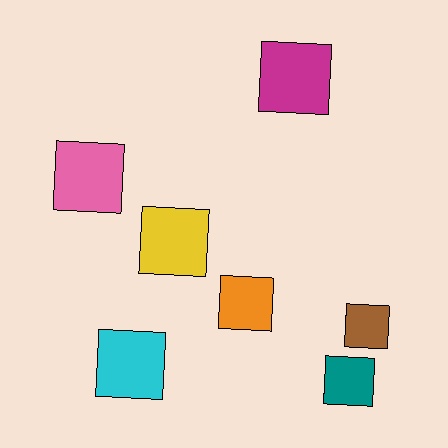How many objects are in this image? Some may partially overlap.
There are 7 objects.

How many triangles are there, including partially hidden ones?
There are no triangles.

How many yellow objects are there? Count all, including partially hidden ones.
There is 1 yellow object.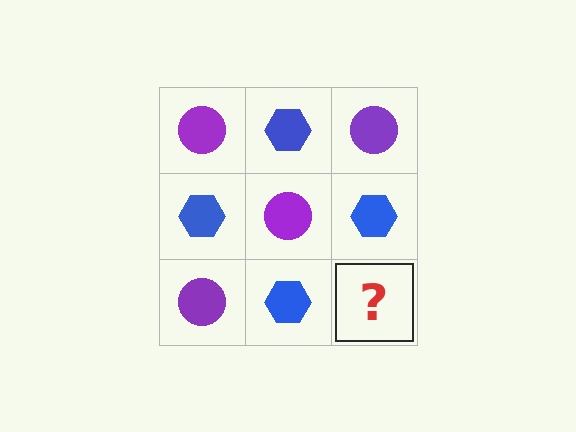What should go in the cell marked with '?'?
The missing cell should contain a purple circle.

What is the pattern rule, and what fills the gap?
The rule is that it alternates purple circle and blue hexagon in a checkerboard pattern. The gap should be filled with a purple circle.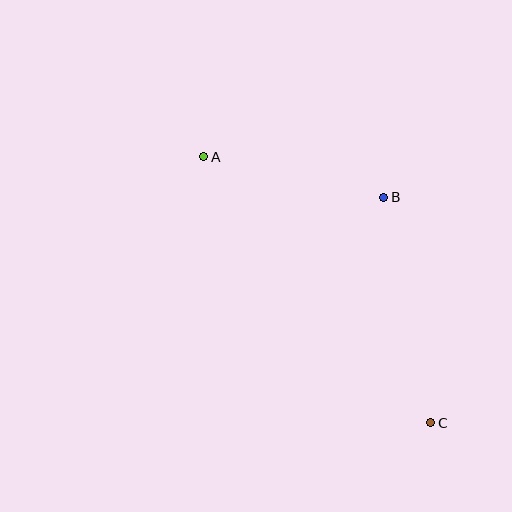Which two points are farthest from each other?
Points A and C are farthest from each other.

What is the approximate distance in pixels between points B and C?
The distance between B and C is approximately 231 pixels.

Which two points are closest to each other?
Points A and B are closest to each other.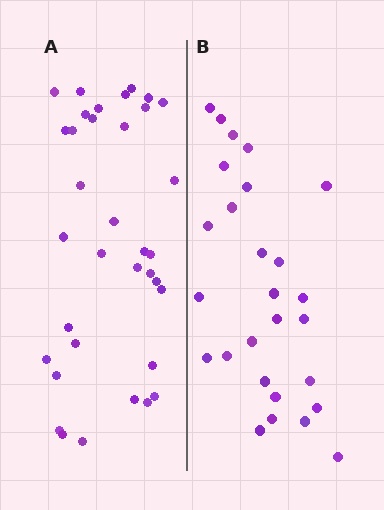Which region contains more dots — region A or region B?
Region A (the left region) has more dots.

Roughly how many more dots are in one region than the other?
Region A has roughly 8 or so more dots than region B.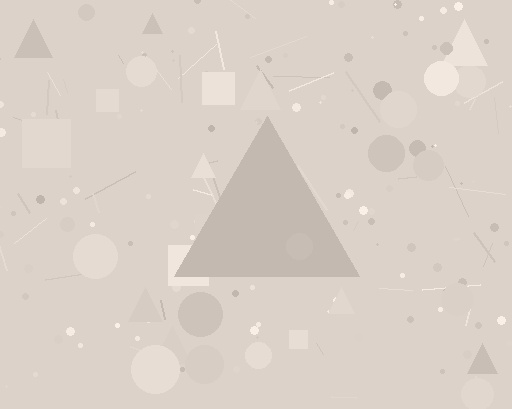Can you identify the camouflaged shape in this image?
The camouflaged shape is a triangle.